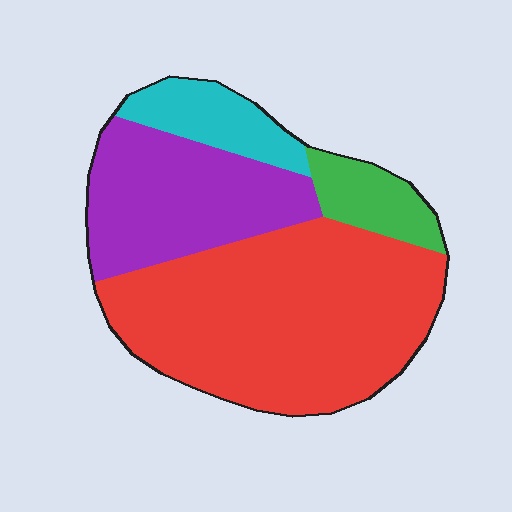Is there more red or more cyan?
Red.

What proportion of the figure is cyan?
Cyan covers 10% of the figure.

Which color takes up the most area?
Red, at roughly 55%.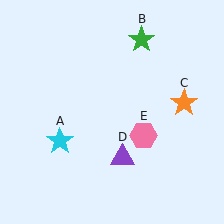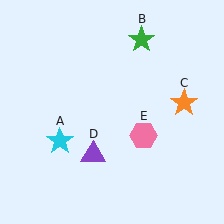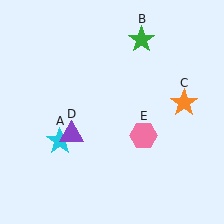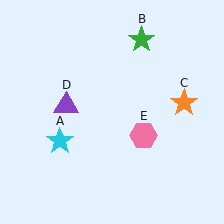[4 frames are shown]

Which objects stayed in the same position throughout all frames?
Cyan star (object A) and green star (object B) and orange star (object C) and pink hexagon (object E) remained stationary.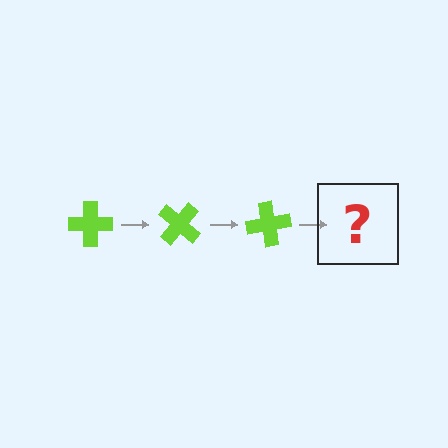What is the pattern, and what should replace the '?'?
The pattern is that the cross rotates 40 degrees each step. The '?' should be a lime cross rotated 120 degrees.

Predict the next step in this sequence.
The next step is a lime cross rotated 120 degrees.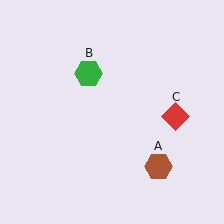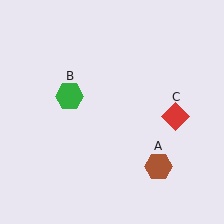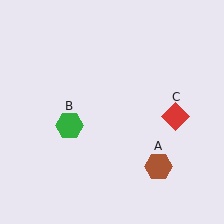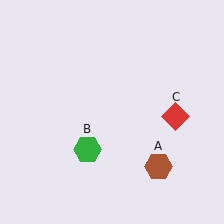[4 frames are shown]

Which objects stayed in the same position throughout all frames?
Brown hexagon (object A) and red diamond (object C) remained stationary.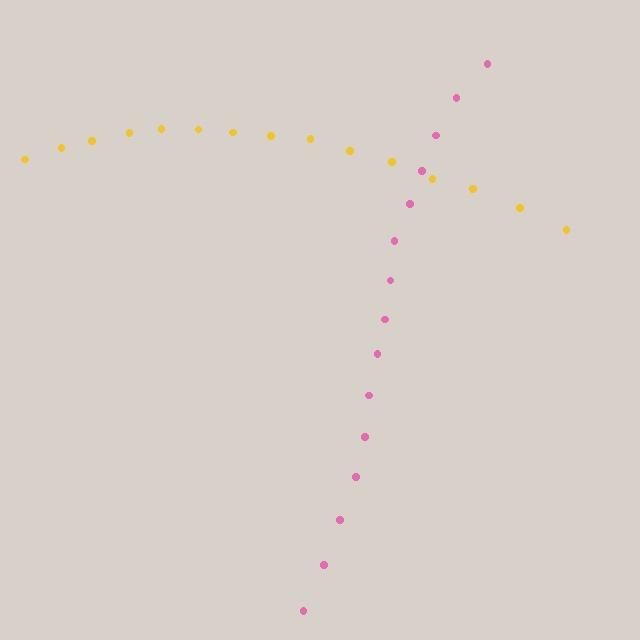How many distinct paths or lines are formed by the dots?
There are 2 distinct paths.